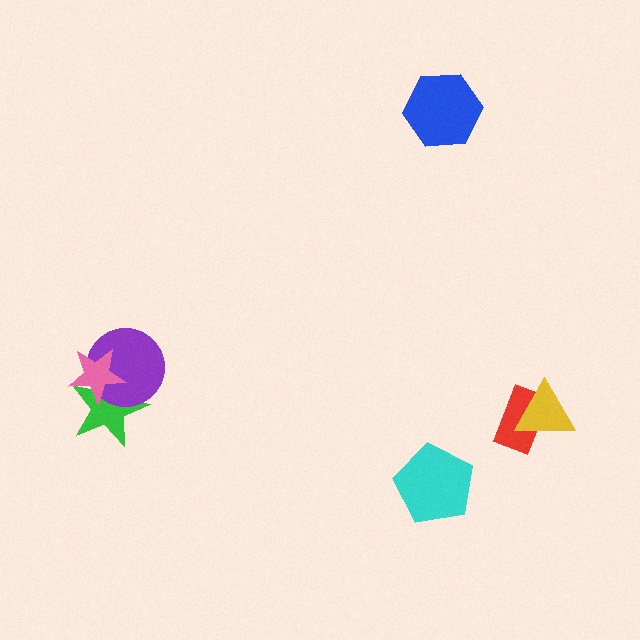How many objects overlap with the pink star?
2 objects overlap with the pink star.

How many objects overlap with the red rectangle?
1 object overlaps with the red rectangle.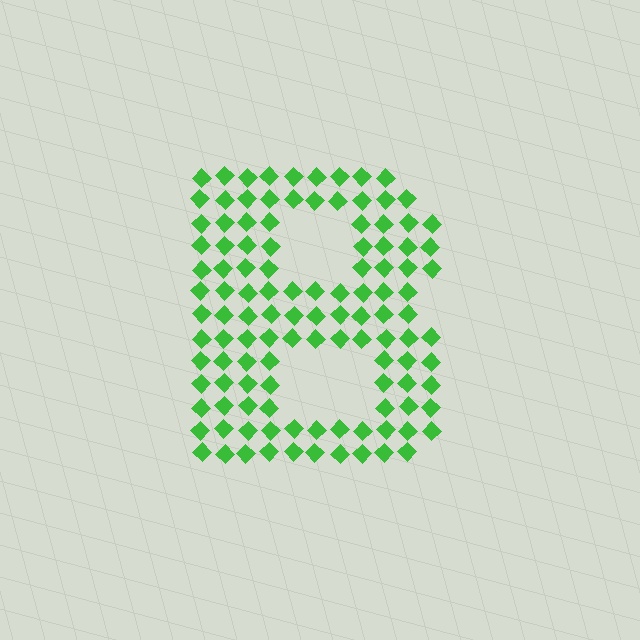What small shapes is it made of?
It is made of small diamonds.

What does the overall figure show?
The overall figure shows the letter B.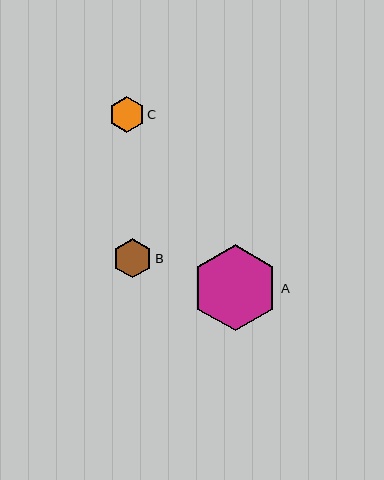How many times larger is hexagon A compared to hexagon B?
Hexagon A is approximately 2.2 times the size of hexagon B.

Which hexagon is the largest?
Hexagon A is the largest with a size of approximately 86 pixels.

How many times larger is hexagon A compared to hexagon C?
Hexagon A is approximately 2.5 times the size of hexagon C.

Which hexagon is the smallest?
Hexagon C is the smallest with a size of approximately 35 pixels.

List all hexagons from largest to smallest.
From largest to smallest: A, B, C.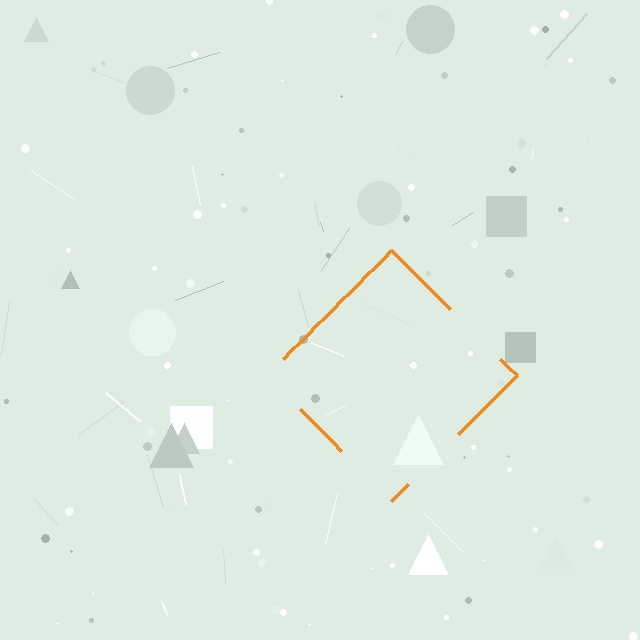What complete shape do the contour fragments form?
The contour fragments form a diamond.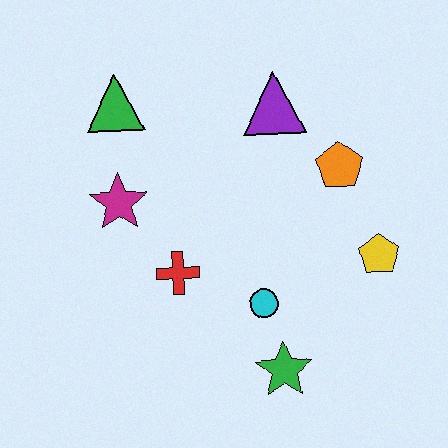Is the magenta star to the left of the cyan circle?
Yes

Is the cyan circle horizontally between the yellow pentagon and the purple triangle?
No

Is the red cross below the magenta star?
Yes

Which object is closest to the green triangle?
The magenta star is closest to the green triangle.